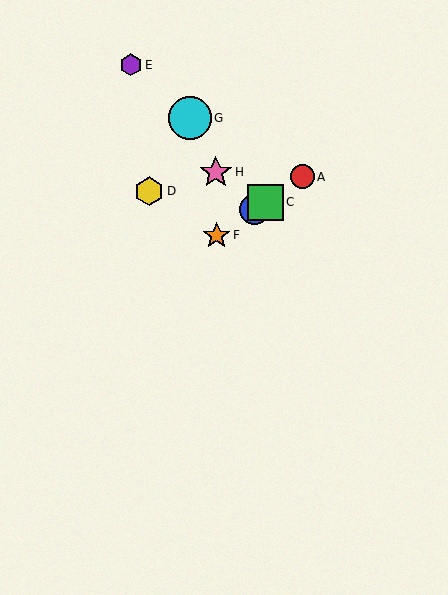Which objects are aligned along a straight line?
Objects A, B, C, F are aligned along a straight line.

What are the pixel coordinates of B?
Object B is at (255, 209).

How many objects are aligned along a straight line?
4 objects (A, B, C, F) are aligned along a straight line.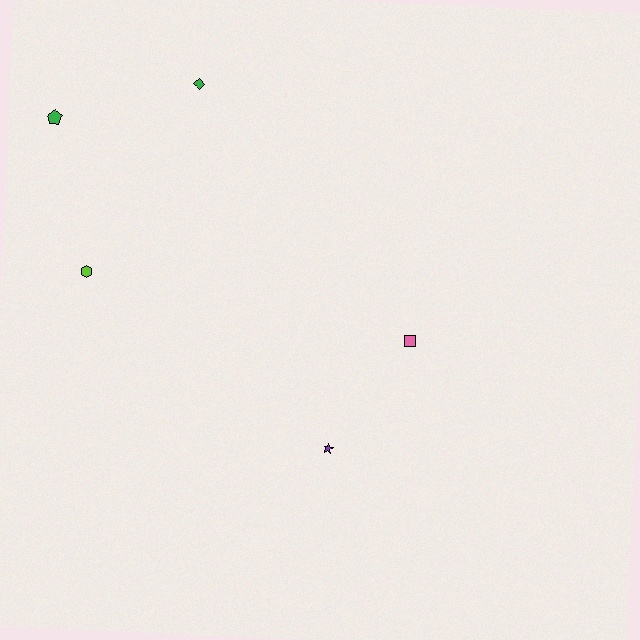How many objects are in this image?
There are 5 objects.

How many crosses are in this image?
There are no crosses.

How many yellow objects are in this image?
There are no yellow objects.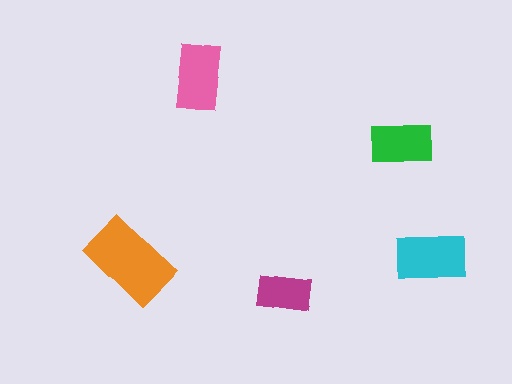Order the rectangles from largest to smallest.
the orange one, the cyan one, the pink one, the green one, the magenta one.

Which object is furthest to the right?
The cyan rectangle is rightmost.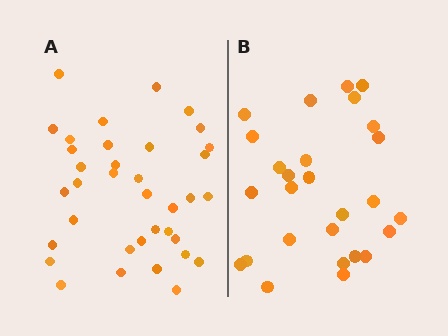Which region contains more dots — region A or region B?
Region A (the left region) has more dots.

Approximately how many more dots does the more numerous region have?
Region A has roughly 8 or so more dots than region B.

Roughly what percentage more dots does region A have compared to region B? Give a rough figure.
About 35% more.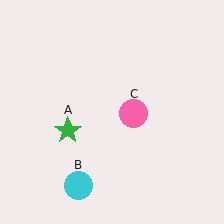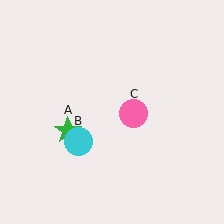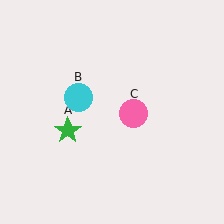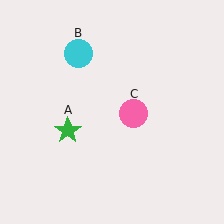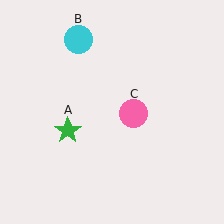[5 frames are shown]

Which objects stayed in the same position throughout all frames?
Green star (object A) and pink circle (object C) remained stationary.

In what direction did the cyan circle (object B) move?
The cyan circle (object B) moved up.